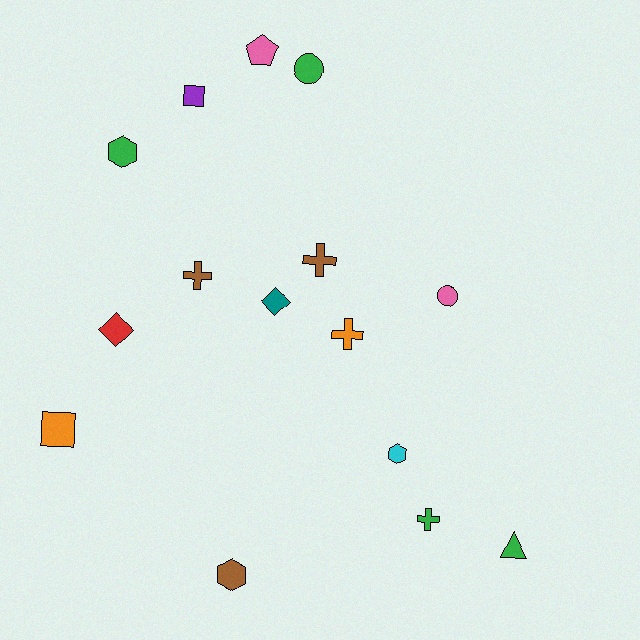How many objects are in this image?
There are 15 objects.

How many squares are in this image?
There are 2 squares.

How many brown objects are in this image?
There are 3 brown objects.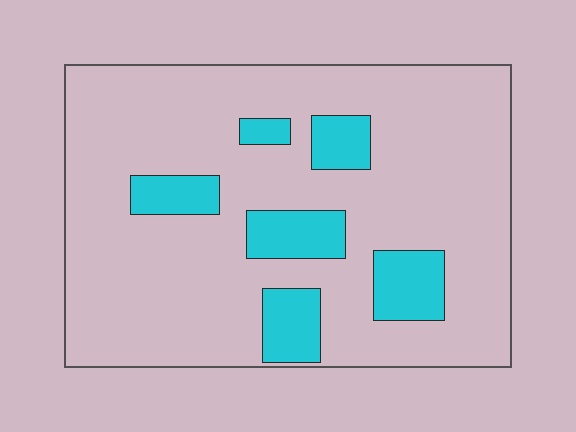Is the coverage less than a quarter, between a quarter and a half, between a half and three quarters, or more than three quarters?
Less than a quarter.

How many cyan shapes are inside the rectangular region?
6.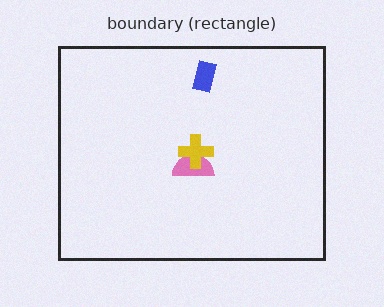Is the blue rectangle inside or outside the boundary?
Inside.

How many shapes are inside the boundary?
3 inside, 0 outside.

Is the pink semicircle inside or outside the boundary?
Inside.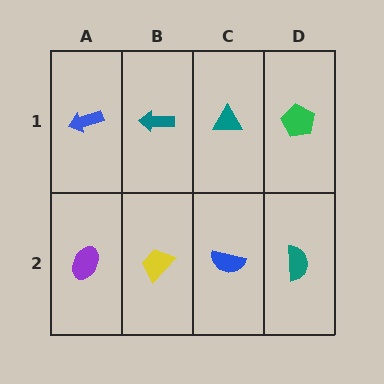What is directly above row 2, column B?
A teal arrow.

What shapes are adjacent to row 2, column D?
A green pentagon (row 1, column D), a blue semicircle (row 2, column C).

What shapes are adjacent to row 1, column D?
A teal semicircle (row 2, column D), a teal triangle (row 1, column C).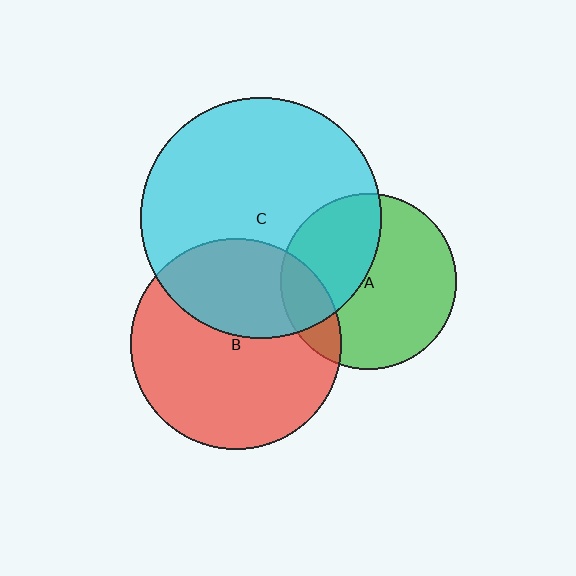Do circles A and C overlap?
Yes.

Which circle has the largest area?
Circle C (cyan).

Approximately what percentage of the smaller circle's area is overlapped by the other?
Approximately 40%.